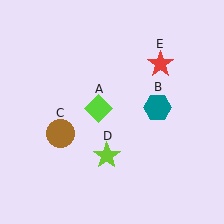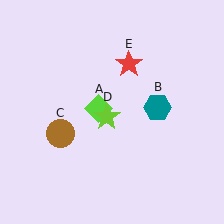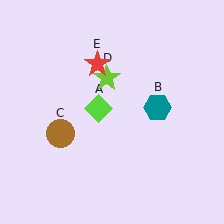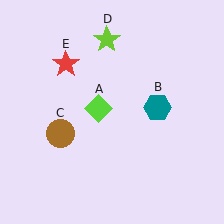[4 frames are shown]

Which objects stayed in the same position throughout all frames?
Lime diamond (object A) and teal hexagon (object B) and brown circle (object C) remained stationary.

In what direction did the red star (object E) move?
The red star (object E) moved left.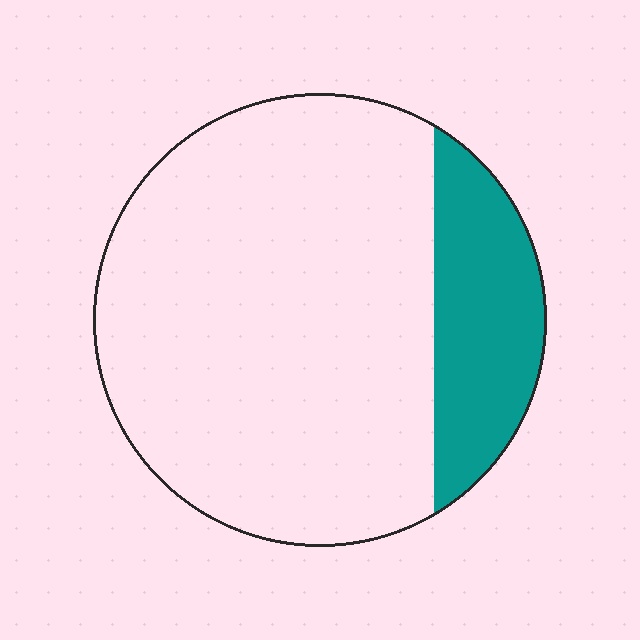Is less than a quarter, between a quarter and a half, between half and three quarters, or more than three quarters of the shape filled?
Less than a quarter.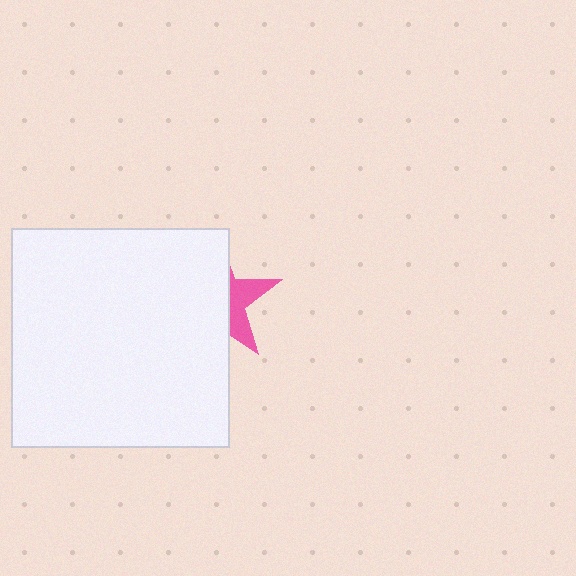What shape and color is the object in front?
The object in front is a white square.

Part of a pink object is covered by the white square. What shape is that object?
It is a star.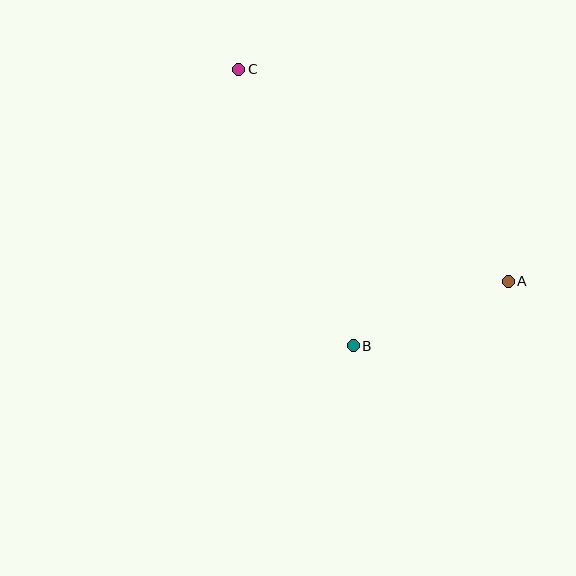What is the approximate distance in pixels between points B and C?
The distance between B and C is approximately 299 pixels.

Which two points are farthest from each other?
Points A and C are farthest from each other.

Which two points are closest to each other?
Points A and B are closest to each other.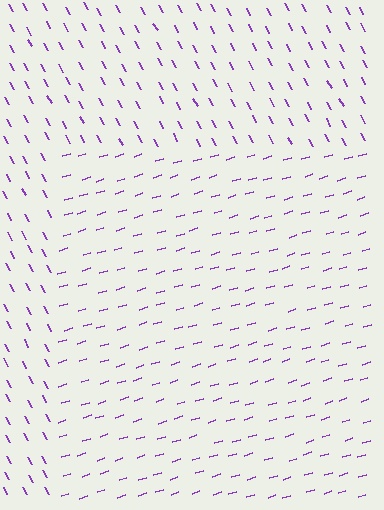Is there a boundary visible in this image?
Yes, there is a texture boundary formed by a change in line orientation.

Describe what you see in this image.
The image is filled with small purple line segments. A rectangle region in the image has lines oriented differently from the surrounding lines, creating a visible texture boundary.